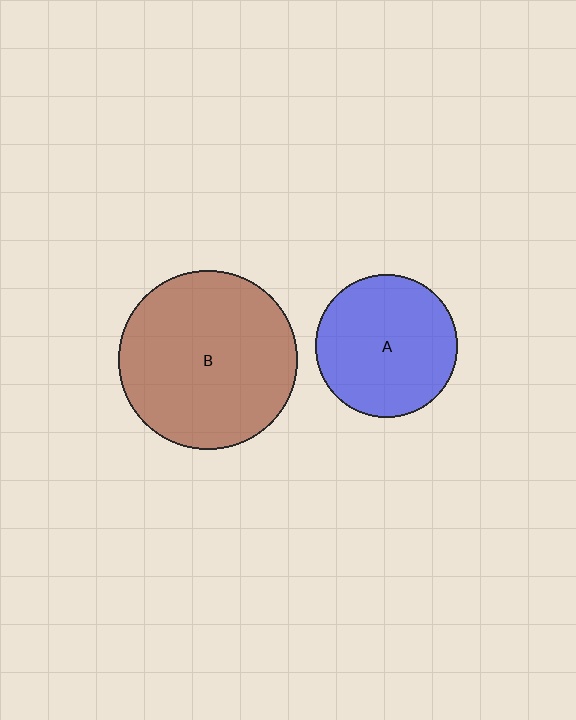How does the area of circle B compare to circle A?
Approximately 1.6 times.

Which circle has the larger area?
Circle B (brown).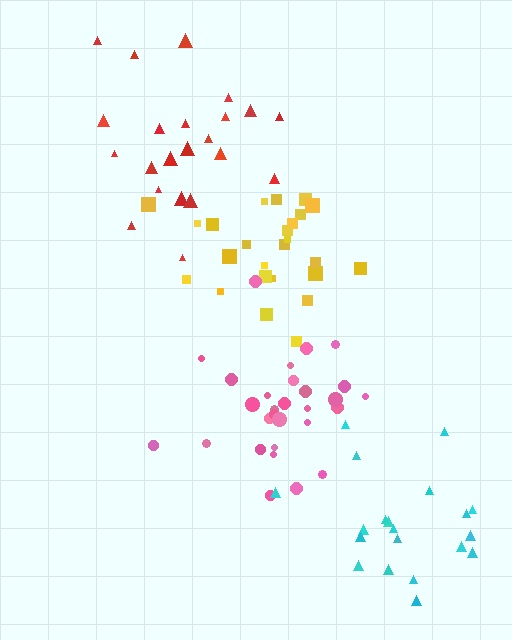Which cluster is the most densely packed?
Yellow.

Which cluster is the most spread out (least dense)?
Cyan.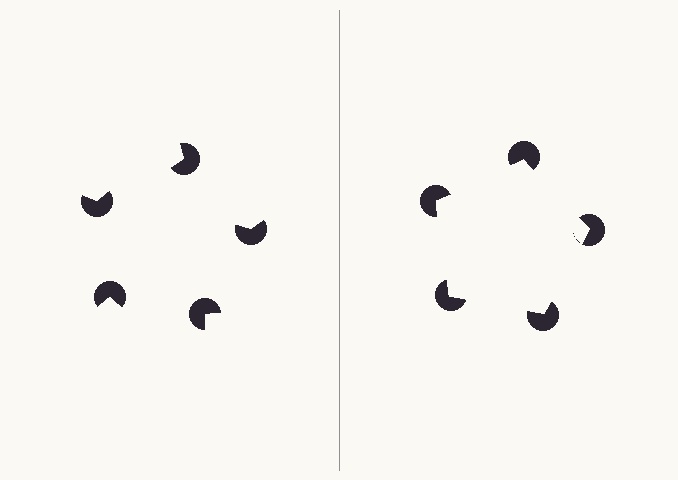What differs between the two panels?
The pac-man discs are positioned identically on both sides; only the wedge orientations differ. On the right they align to a pentagon; on the left they are misaligned.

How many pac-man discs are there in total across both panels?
10 — 5 on each side.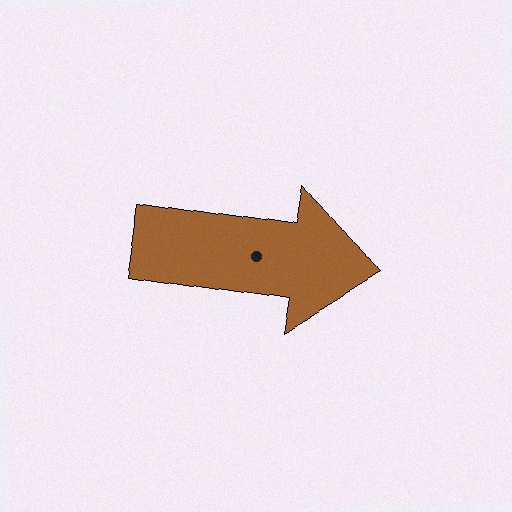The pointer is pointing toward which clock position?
Roughly 3 o'clock.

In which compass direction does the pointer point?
East.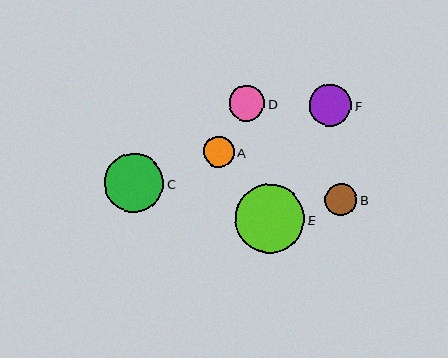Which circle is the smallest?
Circle A is the smallest with a size of approximately 31 pixels.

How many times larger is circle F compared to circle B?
Circle F is approximately 1.3 times the size of circle B.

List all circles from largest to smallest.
From largest to smallest: E, C, F, D, B, A.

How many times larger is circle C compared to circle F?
Circle C is approximately 1.4 times the size of circle F.